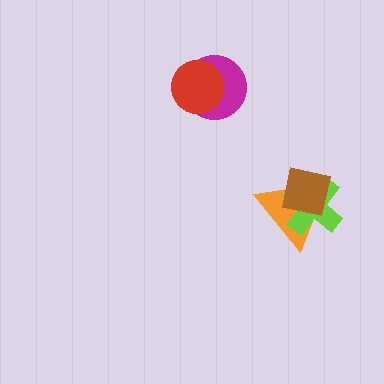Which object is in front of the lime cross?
The brown square is in front of the lime cross.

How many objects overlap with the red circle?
1 object overlaps with the red circle.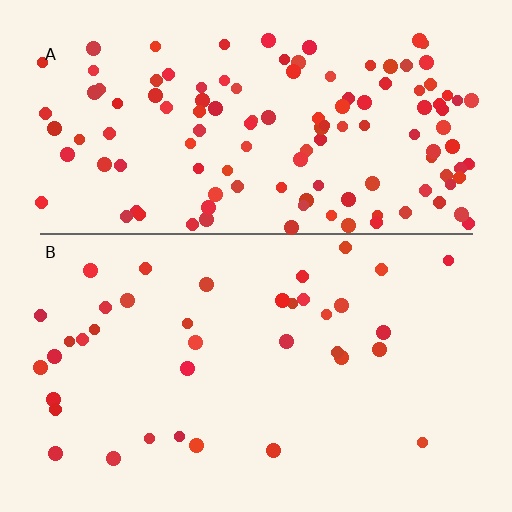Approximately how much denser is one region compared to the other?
Approximately 3.4× — region A over region B.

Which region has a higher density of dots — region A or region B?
A (the top).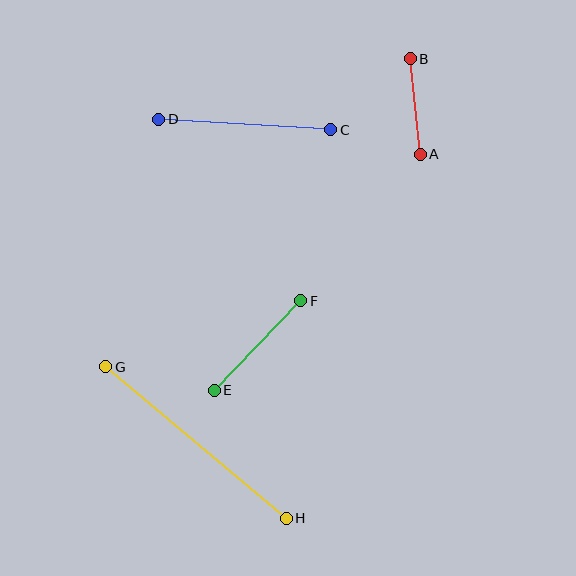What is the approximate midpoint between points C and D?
The midpoint is at approximately (245, 125) pixels.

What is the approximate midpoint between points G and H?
The midpoint is at approximately (196, 443) pixels.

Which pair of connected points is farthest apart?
Points G and H are farthest apart.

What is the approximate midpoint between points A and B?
The midpoint is at approximately (415, 106) pixels.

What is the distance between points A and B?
The distance is approximately 96 pixels.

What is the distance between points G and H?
The distance is approximately 236 pixels.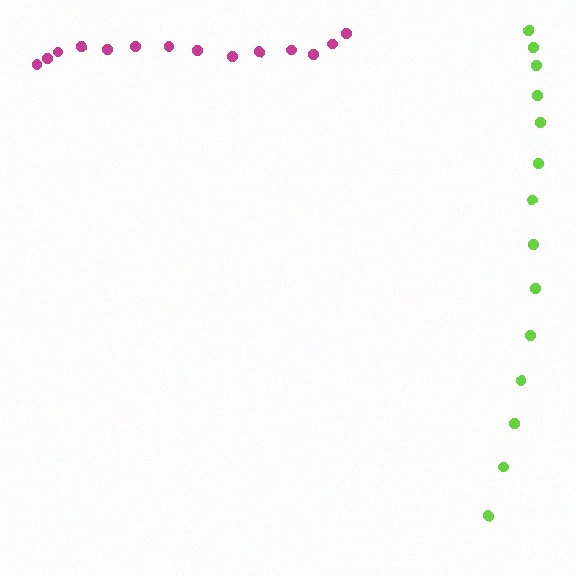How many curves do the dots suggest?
There are 2 distinct paths.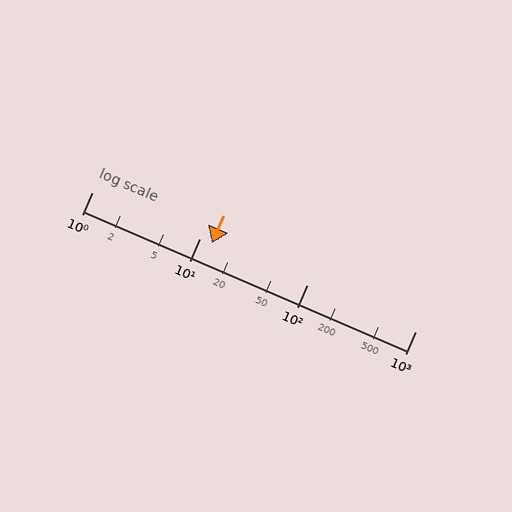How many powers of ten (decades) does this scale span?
The scale spans 3 decades, from 1 to 1000.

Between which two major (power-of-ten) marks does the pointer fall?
The pointer is between 10 and 100.